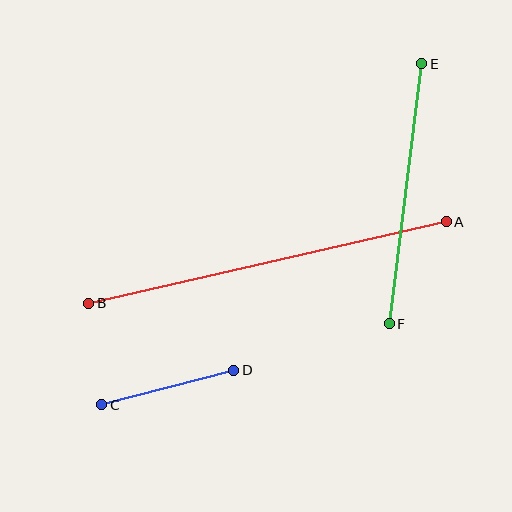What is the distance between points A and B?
The distance is approximately 367 pixels.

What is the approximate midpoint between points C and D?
The midpoint is at approximately (168, 388) pixels.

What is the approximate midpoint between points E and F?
The midpoint is at approximately (406, 194) pixels.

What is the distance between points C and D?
The distance is approximately 137 pixels.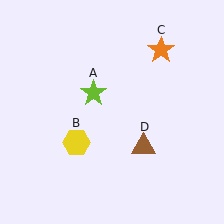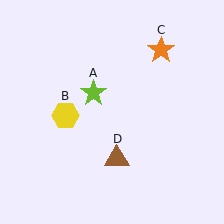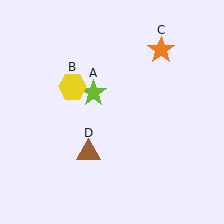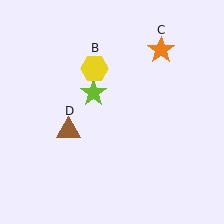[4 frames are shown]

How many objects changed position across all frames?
2 objects changed position: yellow hexagon (object B), brown triangle (object D).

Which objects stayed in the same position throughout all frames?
Lime star (object A) and orange star (object C) remained stationary.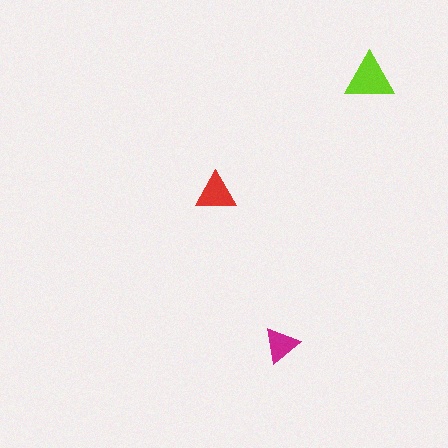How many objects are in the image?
There are 3 objects in the image.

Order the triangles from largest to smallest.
the lime one, the red one, the magenta one.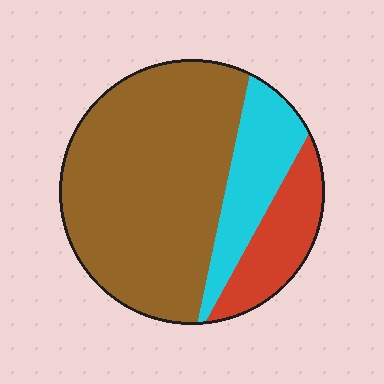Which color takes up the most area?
Brown, at roughly 65%.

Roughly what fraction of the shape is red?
Red covers around 15% of the shape.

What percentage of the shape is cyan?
Cyan takes up about one sixth (1/6) of the shape.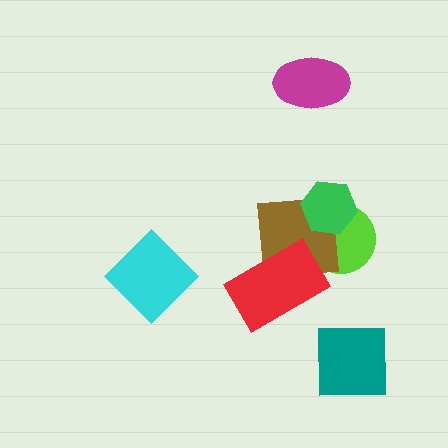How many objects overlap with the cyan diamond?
0 objects overlap with the cyan diamond.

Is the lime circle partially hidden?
Yes, it is partially covered by another shape.